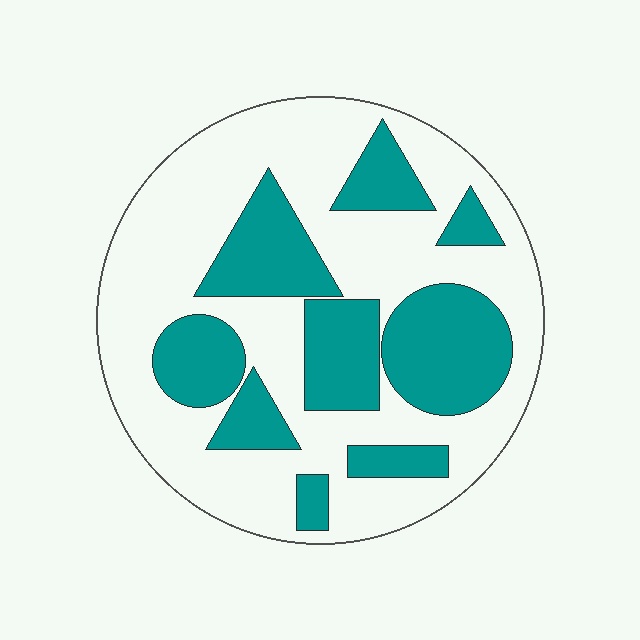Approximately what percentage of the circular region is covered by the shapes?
Approximately 35%.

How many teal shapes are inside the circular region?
9.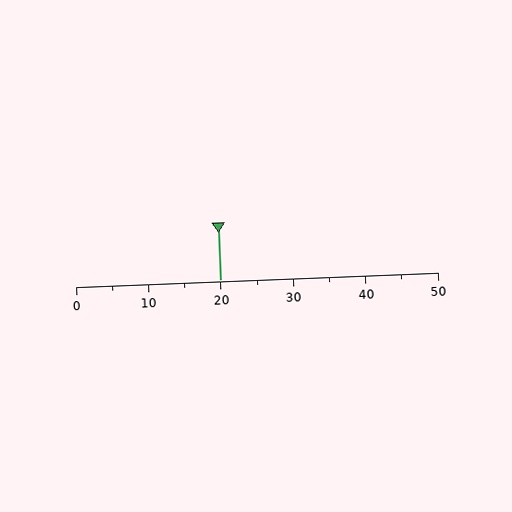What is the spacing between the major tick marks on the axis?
The major ticks are spaced 10 apart.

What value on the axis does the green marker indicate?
The marker indicates approximately 20.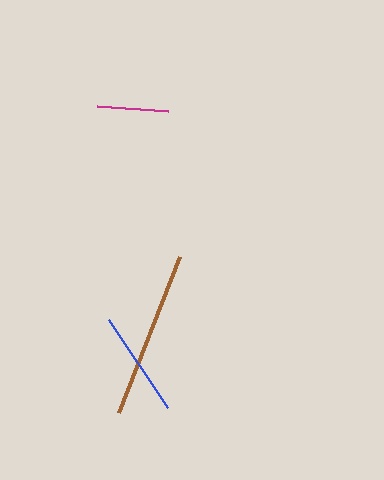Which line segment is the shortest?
The magenta line is the shortest at approximately 71 pixels.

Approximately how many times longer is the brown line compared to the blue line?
The brown line is approximately 1.6 times the length of the blue line.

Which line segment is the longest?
The brown line is the longest at approximately 168 pixels.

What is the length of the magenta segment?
The magenta segment is approximately 71 pixels long.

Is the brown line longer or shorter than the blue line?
The brown line is longer than the blue line.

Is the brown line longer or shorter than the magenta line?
The brown line is longer than the magenta line.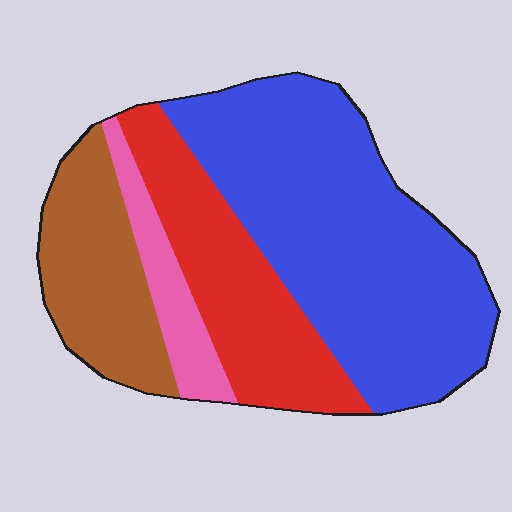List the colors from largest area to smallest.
From largest to smallest: blue, red, brown, pink.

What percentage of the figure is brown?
Brown covers roughly 20% of the figure.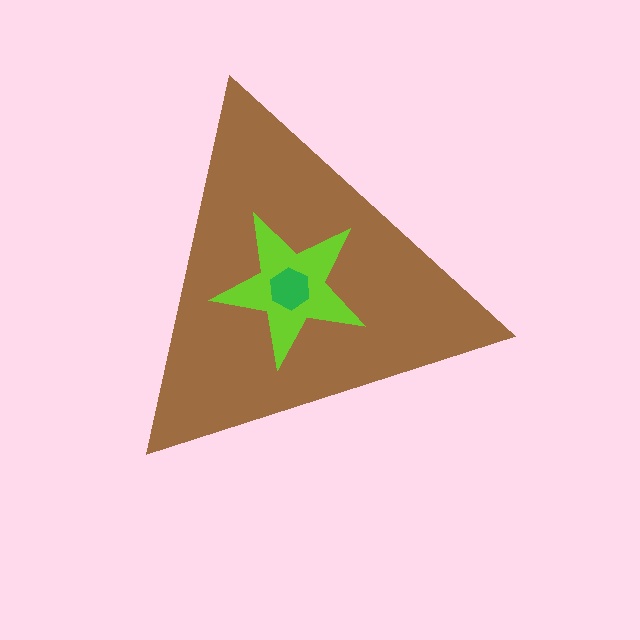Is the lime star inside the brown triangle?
Yes.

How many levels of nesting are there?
3.